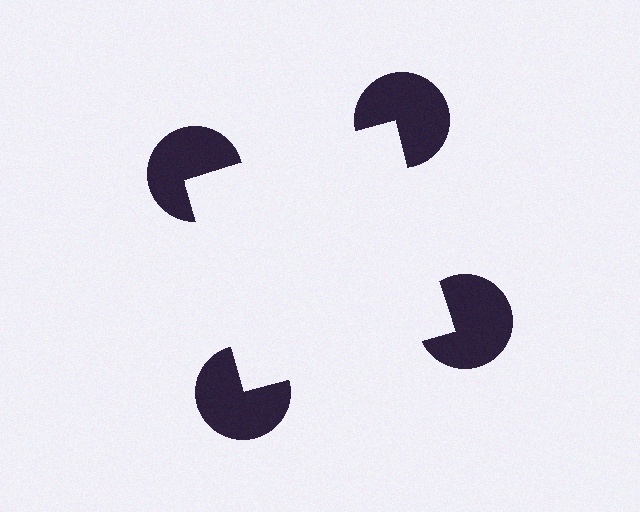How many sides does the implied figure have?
4 sides.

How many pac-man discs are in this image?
There are 4 — one at each vertex of the illusory square.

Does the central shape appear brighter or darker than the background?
It typically appears slightly brighter than the background, even though no actual brightness change is drawn.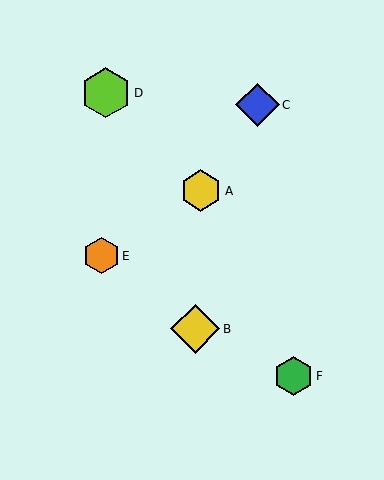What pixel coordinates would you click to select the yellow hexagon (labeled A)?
Click at (201, 191) to select the yellow hexagon A.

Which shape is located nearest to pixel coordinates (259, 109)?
The blue diamond (labeled C) at (258, 105) is nearest to that location.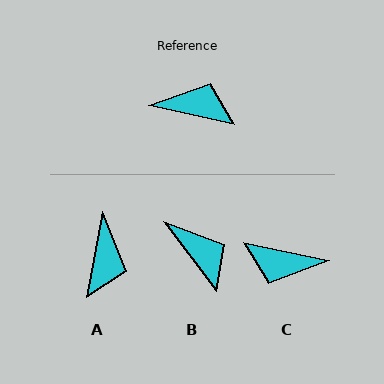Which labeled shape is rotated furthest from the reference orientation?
C, about 179 degrees away.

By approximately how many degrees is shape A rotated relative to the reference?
Approximately 88 degrees clockwise.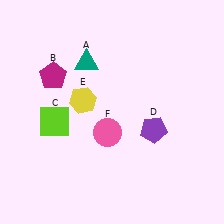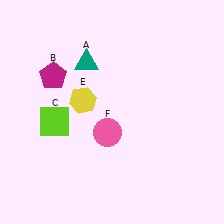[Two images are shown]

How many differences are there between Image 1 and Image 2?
There is 1 difference between the two images.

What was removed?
The purple pentagon (D) was removed in Image 2.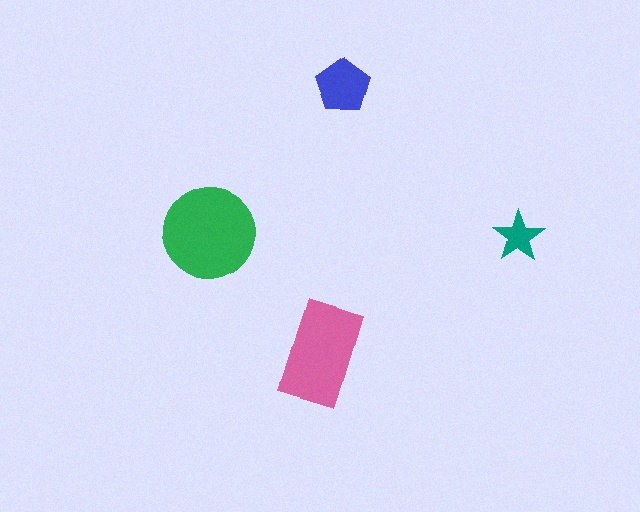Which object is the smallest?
The teal star.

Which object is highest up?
The blue pentagon is topmost.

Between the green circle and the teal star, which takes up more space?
The green circle.